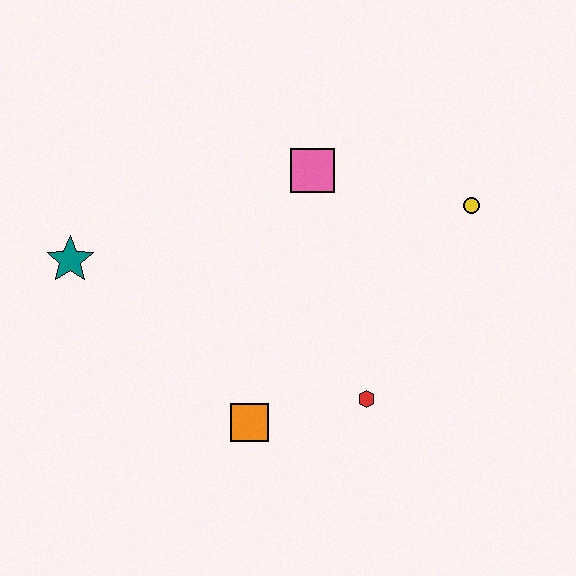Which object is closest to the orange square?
The red hexagon is closest to the orange square.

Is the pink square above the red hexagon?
Yes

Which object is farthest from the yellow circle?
The teal star is farthest from the yellow circle.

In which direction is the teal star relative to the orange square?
The teal star is to the left of the orange square.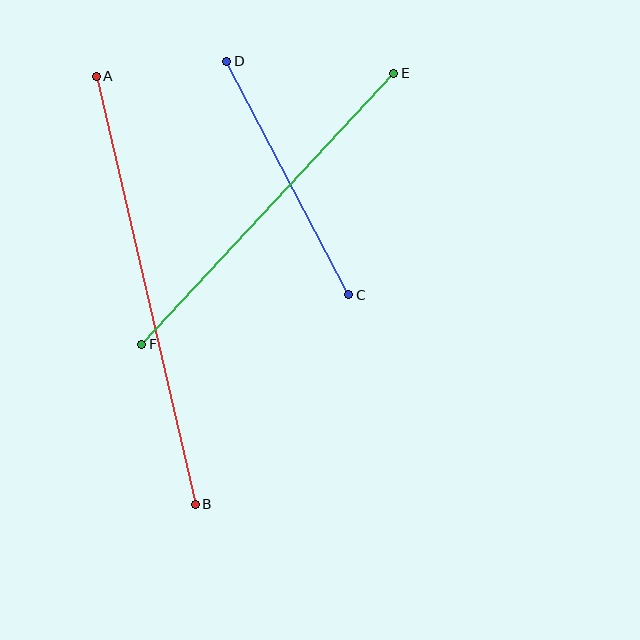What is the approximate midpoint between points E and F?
The midpoint is at approximately (268, 209) pixels.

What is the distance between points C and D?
The distance is approximately 263 pixels.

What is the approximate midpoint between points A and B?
The midpoint is at approximately (146, 290) pixels.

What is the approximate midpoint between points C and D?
The midpoint is at approximately (288, 178) pixels.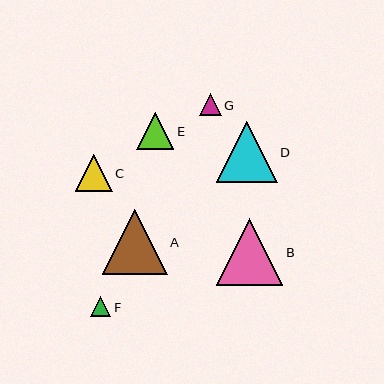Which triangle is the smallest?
Triangle F is the smallest with a size of approximately 20 pixels.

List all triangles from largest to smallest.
From largest to smallest: B, A, D, C, E, G, F.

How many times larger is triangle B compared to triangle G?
Triangle B is approximately 3.1 times the size of triangle G.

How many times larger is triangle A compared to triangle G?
Triangle A is approximately 3.0 times the size of triangle G.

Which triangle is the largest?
Triangle B is the largest with a size of approximately 66 pixels.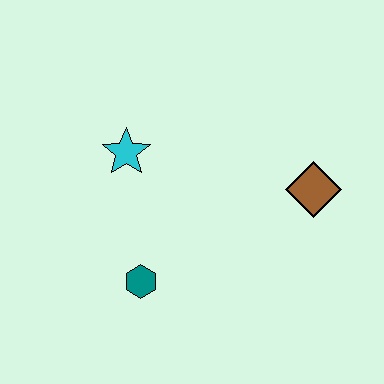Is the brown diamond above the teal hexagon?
Yes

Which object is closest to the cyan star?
The teal hexagon is closest to the cyan star.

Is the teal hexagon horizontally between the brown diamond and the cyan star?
Yes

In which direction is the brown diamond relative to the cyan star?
The brown diamond is to the right of the cyan star.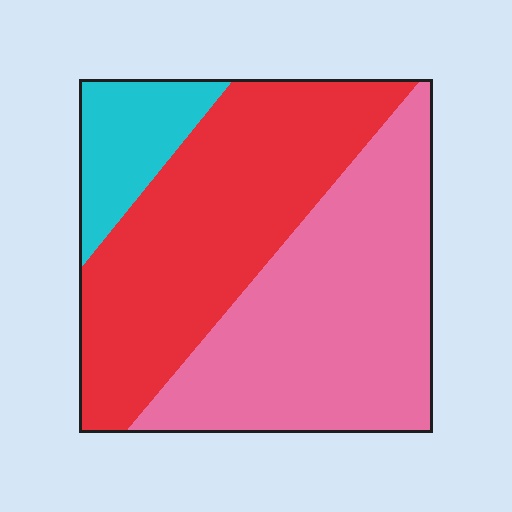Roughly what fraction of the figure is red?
Red covers around 45% of the figure.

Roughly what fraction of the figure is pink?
Pink takes up between a quarter and a half of the figure.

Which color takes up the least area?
Cyan, at roughly 10%.